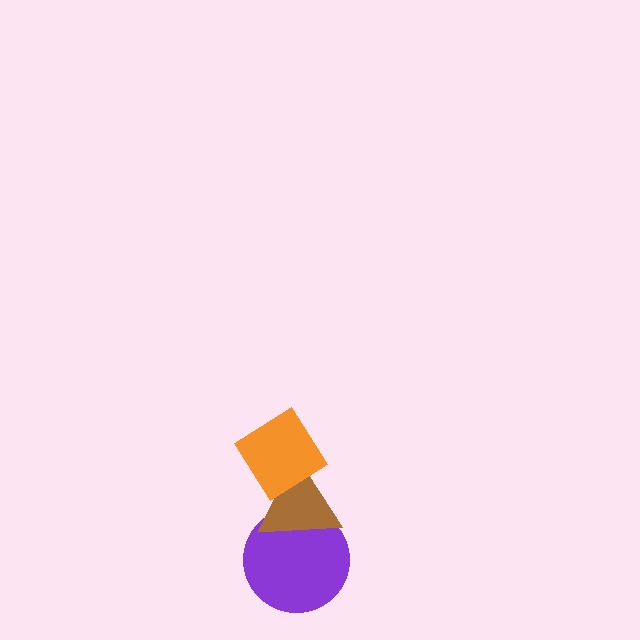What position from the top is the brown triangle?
The brown triangle is 2nd from the top.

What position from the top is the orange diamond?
The orange diamond is 1st from the top.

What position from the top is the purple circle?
The purple circle is 3rd from the top.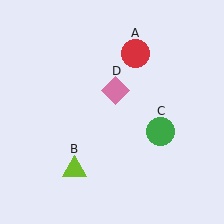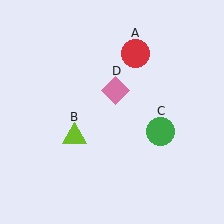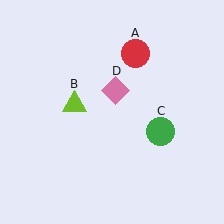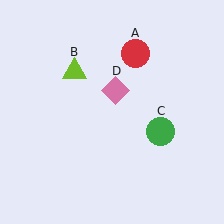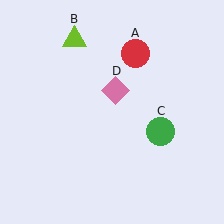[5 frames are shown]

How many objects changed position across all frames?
1 object changed position: lime triangle (object B).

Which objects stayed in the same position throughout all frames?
Red circle (object A) and green circle (object C) and pink diamond (object D) remained stationary.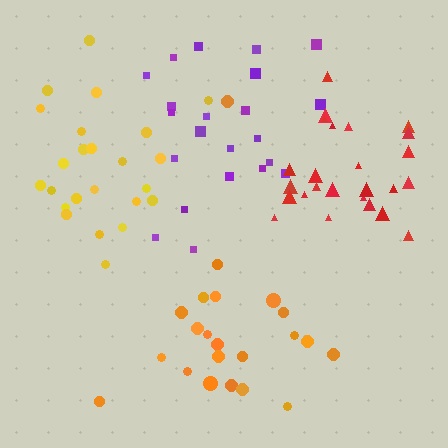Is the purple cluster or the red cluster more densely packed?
Red.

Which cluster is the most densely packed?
Red.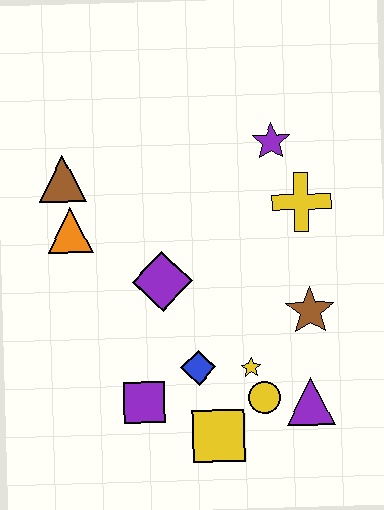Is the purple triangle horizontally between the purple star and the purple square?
No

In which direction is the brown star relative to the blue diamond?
The brown star is to the right of the blue diamond.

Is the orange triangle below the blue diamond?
No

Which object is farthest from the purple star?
The yellow square is farthest from the purple star.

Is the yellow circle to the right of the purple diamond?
Yes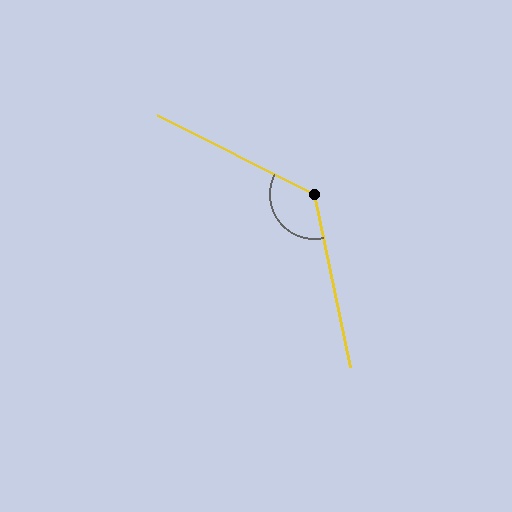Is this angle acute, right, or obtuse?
It is obtuse.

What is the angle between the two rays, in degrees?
Approximately 129 degrees.